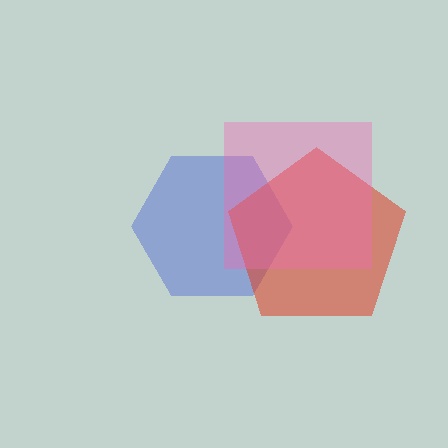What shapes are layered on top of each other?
The layered shapes are: a blue hexagon, a red pentagon, a pink square.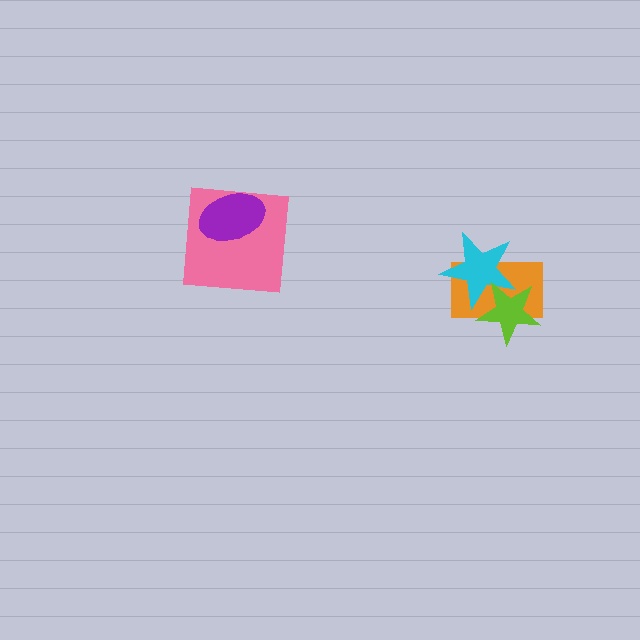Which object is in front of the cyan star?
The lime star is in front of the cyan star.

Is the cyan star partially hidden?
Yes, it is partially covered by another shape.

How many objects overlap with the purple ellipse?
1 object overlaps with the purple ellipse.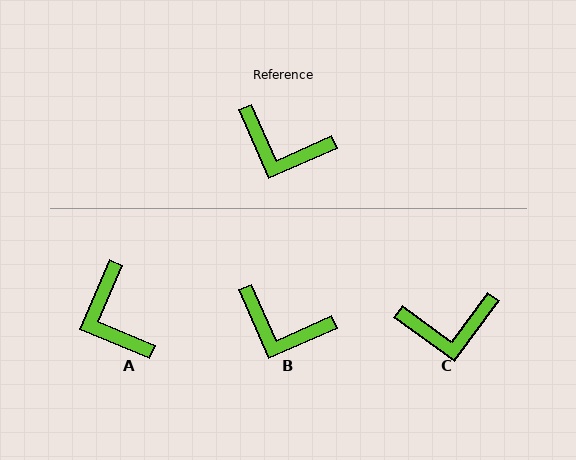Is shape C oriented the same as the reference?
No, it is off by about 30 degrees.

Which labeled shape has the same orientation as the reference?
B.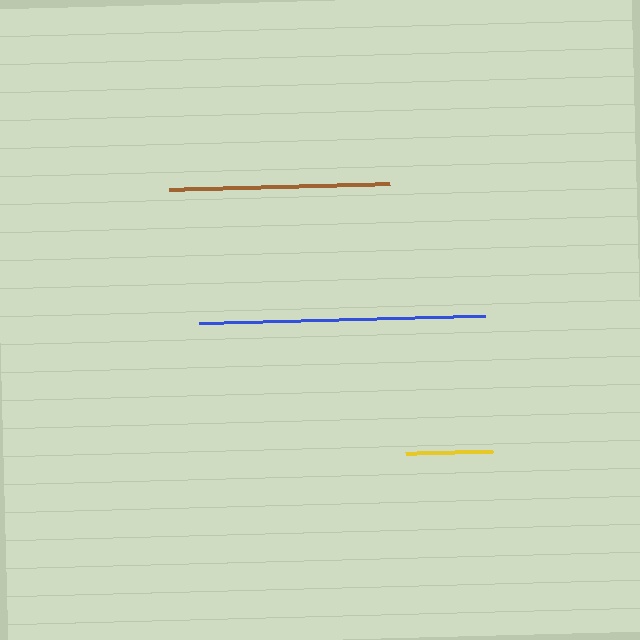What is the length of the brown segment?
The brown segment is approximately 221 pixels long.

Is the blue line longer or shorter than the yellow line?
The blue line is longer than the yellow line.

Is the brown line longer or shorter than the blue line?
The blue line is longer than the brown line.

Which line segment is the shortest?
The yellow line is the shortest at approximately 87 pixels.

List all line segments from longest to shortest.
From longest to shortest: blue, brown, yellow.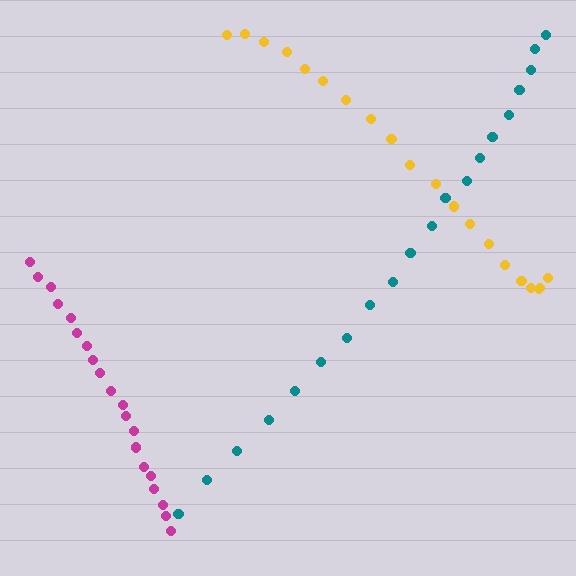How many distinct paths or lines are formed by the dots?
There are 3 distinct paths.